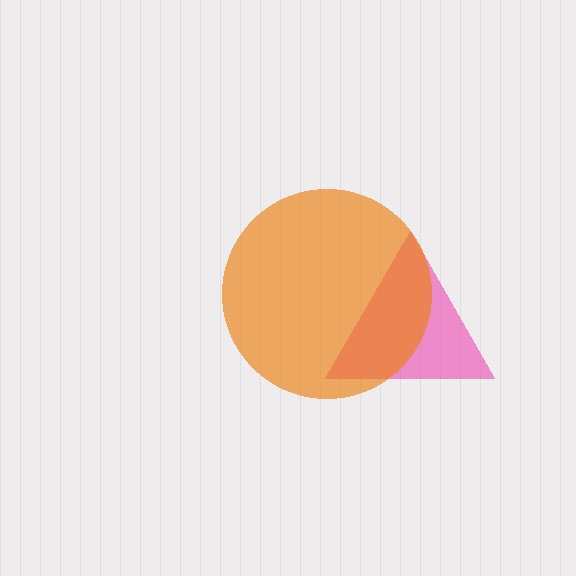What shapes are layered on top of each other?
The layered shapes are: a pink triangle, an orange circle.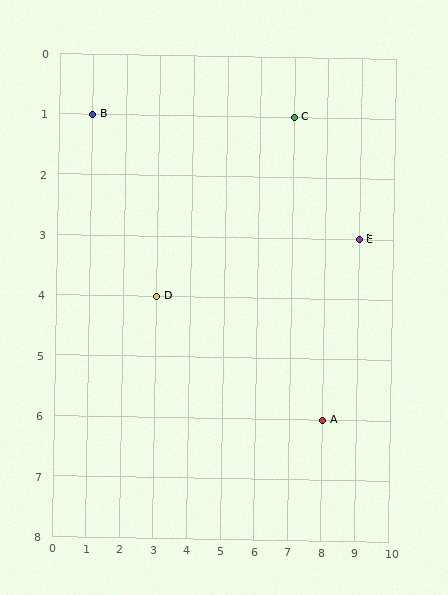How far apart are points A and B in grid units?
Points A and B are 7 columns and 5 rows apart (about 8.6 grid units diagonally).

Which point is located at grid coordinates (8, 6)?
Point A is at (8, 6).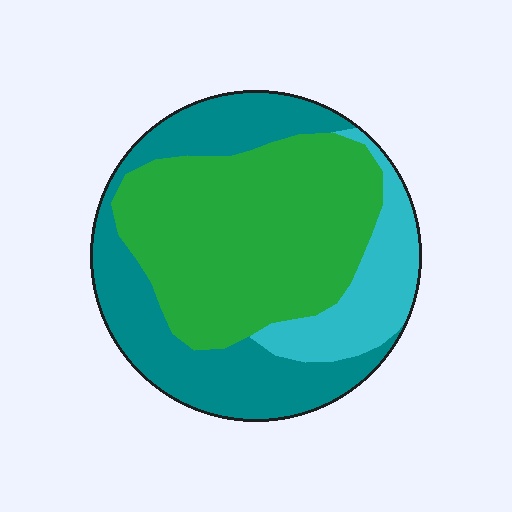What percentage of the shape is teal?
Teal covers around 35% of the shape.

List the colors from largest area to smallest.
From largest to smallest: green, teal, cyan.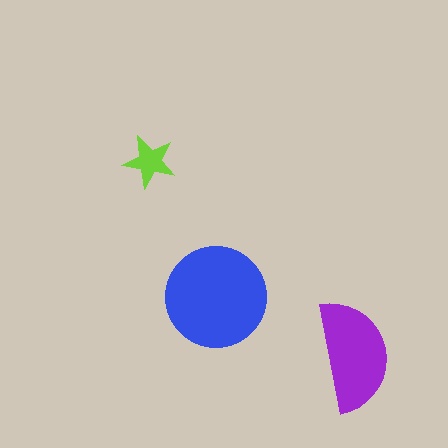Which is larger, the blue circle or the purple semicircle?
The blue circle.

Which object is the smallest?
The lime star.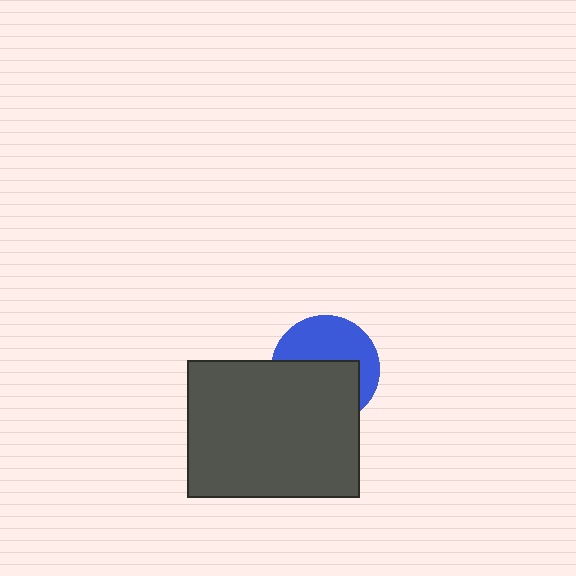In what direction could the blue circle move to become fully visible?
The blue circle could move up. That would shift it out from behind the dark gray rectangle entirely.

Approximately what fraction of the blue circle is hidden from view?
Roughly 53% of the blue circle is hidden behind the dark gray rectangle.